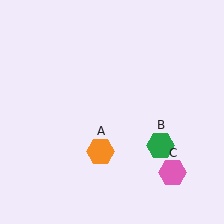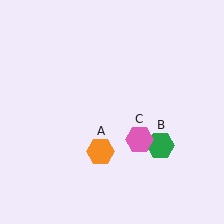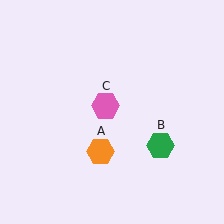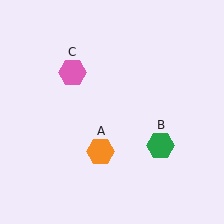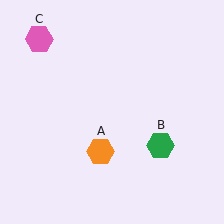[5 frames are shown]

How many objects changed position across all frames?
1 object changed position: pink hexagon (object C).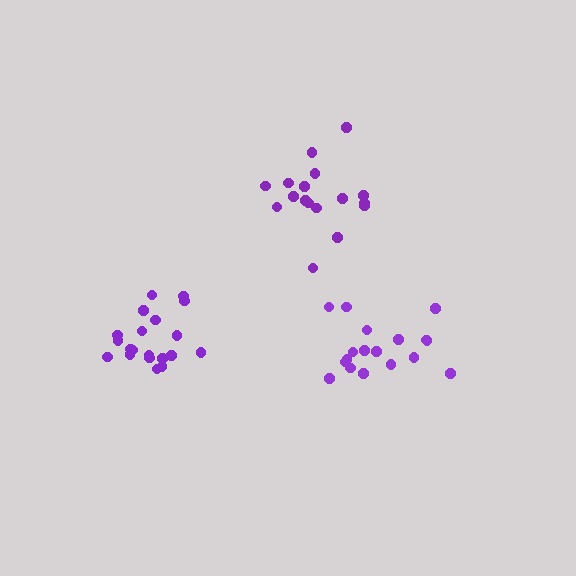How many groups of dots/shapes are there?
There are 3 groups.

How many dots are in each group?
Group 1: 17 dots, Group 2: 18 dots, Group 3: 20 dots (55 total).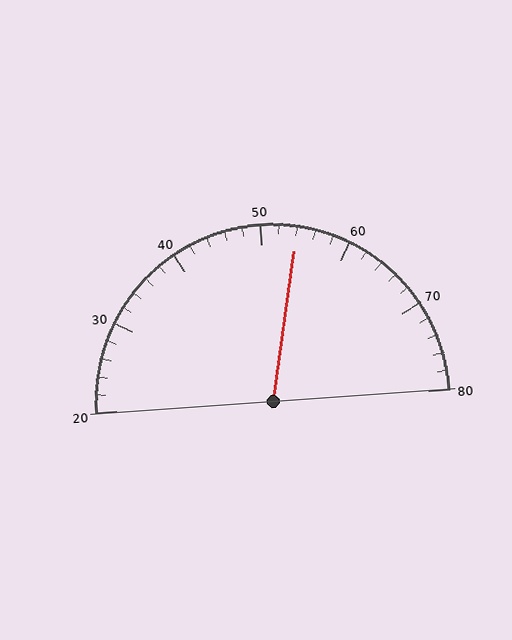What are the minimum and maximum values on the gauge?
The gauge ranges from 20 to 80.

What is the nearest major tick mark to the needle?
The nearest major tick mark is 50.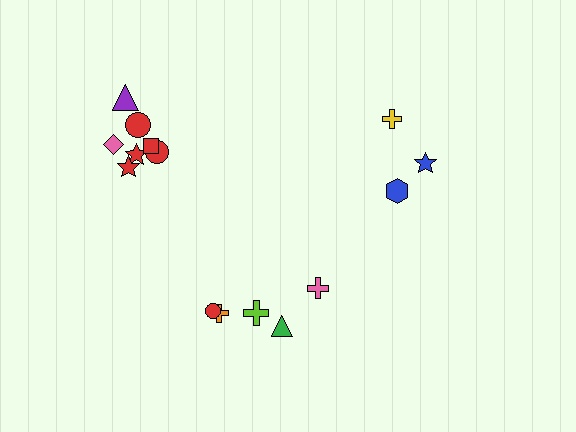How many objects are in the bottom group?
There are 5 objects.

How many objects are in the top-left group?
There are 7 objects.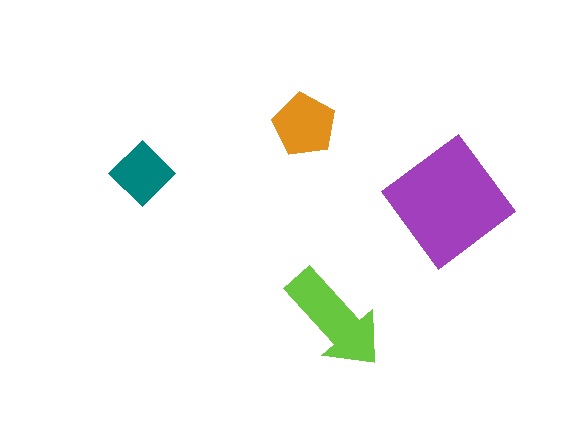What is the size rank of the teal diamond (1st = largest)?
4th.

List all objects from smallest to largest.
The teal diamond, the orange pentagon, the lime arrow, the purple diamond.